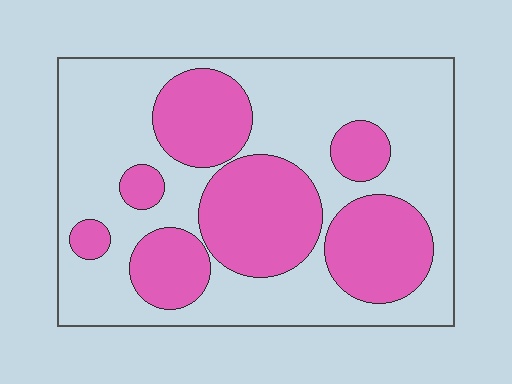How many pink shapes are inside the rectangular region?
7.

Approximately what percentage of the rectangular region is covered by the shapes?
Approximately 40%.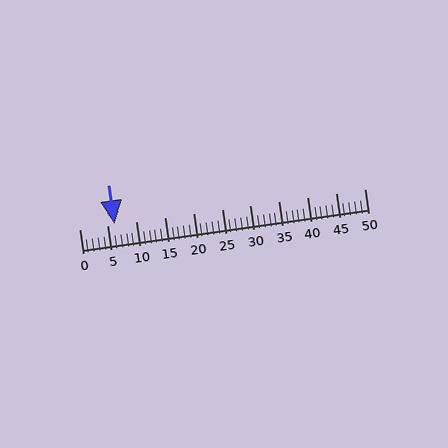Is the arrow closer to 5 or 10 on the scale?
The arrow is closer to 5.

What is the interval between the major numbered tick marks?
The major tick marks are spaced 5 units apart.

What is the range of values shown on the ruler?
The ruler shows values from 0 to 50.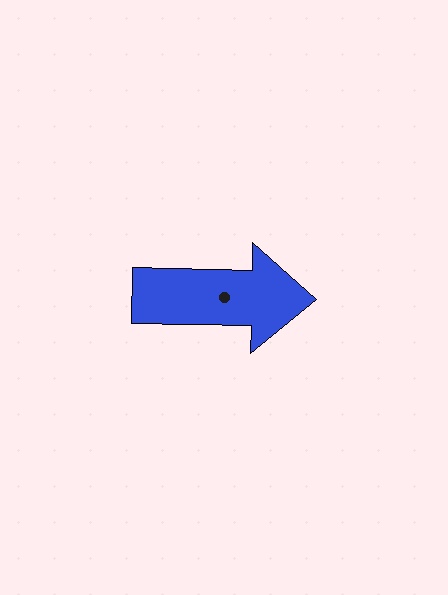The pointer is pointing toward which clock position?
Roughly 3 o'clock.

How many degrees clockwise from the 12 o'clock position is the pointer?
Approximately 91 degrees.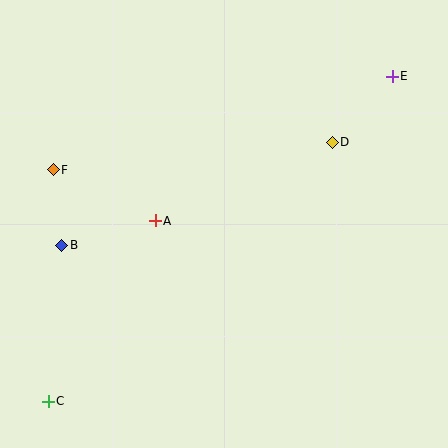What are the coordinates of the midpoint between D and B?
The midpoint between D and B is at (197, 194).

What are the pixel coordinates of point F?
Point F is at (53, 170).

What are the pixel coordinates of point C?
Point C is at (48, 401).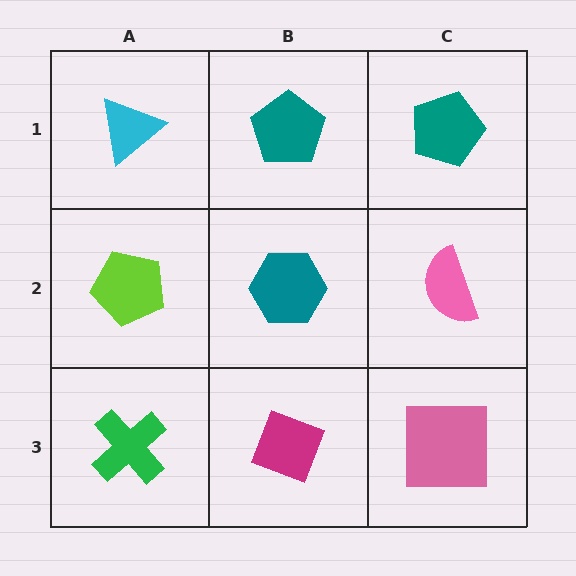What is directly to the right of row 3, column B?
A pink square.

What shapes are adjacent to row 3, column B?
A teal hexagon (row 2, column B), a green cross (row 3, column A), a pink square (row 3, column C).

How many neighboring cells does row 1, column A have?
2.